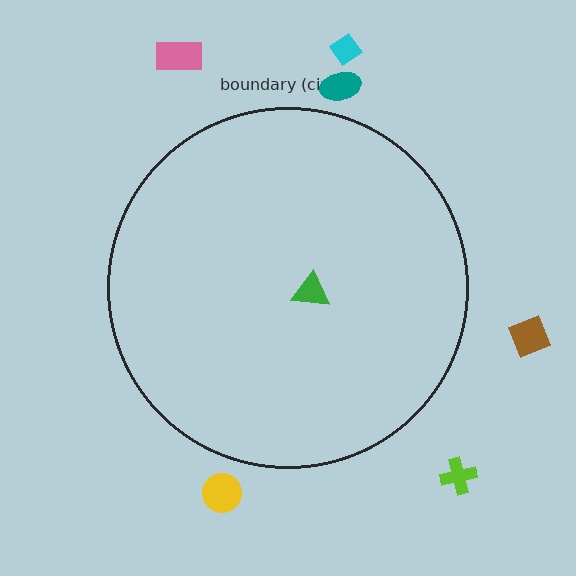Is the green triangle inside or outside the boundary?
Inside.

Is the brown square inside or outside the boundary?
Outside.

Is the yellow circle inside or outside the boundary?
Outside.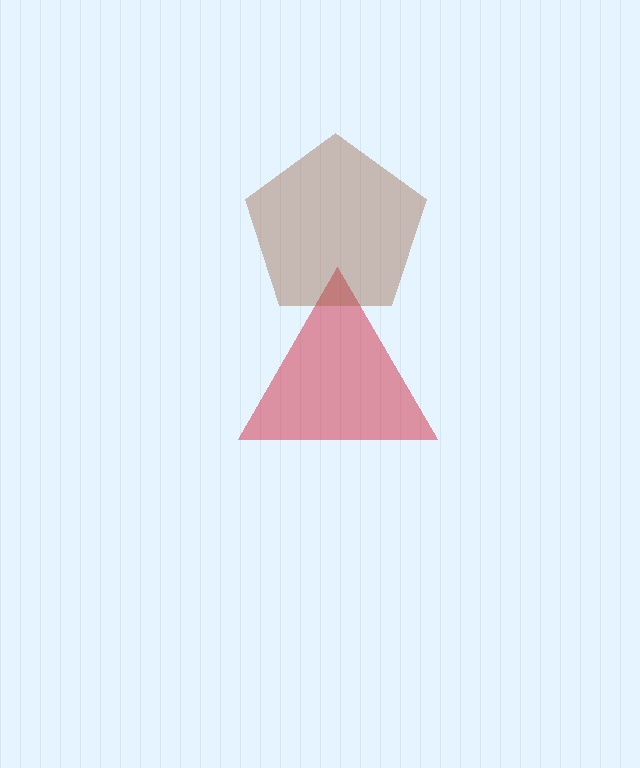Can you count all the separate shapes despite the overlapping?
Yes, there are 2 separate shapes.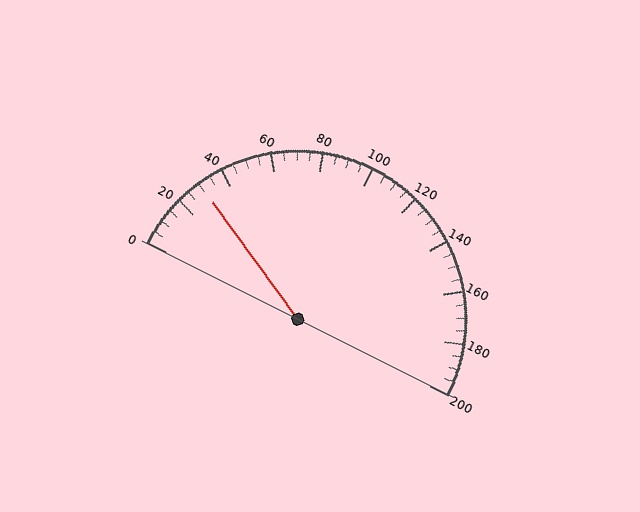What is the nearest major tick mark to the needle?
The nearest major tick mark is 40.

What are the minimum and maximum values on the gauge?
The gauge ranges from 0 to 200.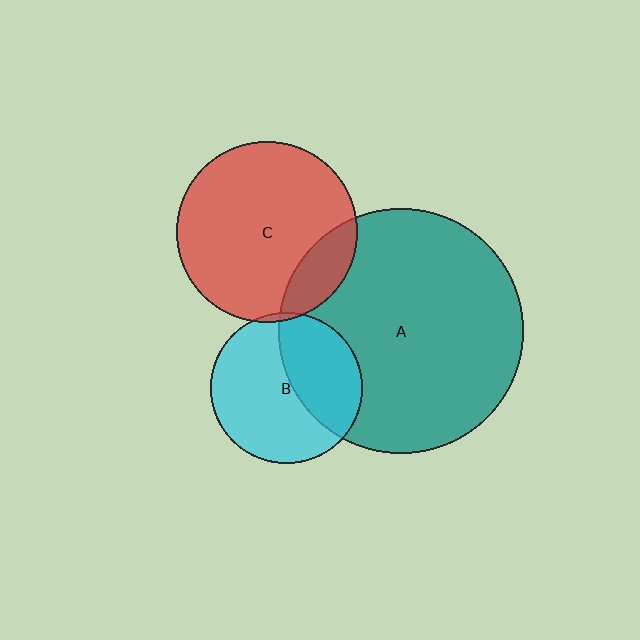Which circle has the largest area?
Circle A (teal).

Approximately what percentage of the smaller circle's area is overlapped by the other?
Approximately 15%.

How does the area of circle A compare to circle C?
Approximately 1.8 times.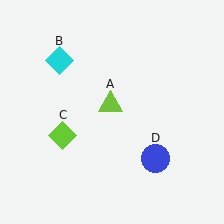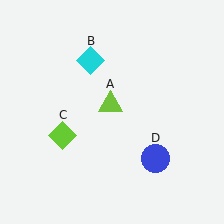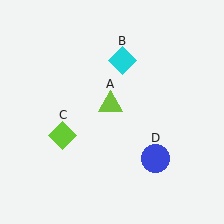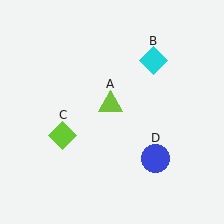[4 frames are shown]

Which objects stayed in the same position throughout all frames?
Lime triangle (object A) and lime diamond (object C) and blue circle (object D) remained stationary.